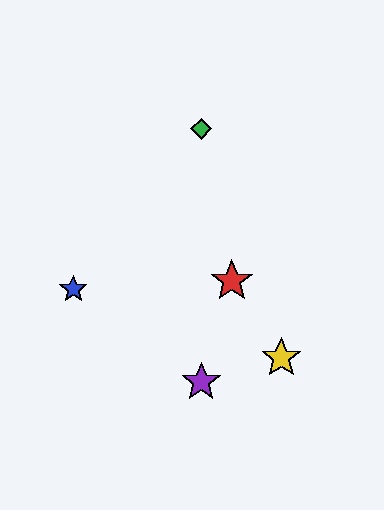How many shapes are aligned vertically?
2 shapes (the green diamond, the purple star) are aligned vertically.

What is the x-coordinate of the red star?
The red star is at x≈232.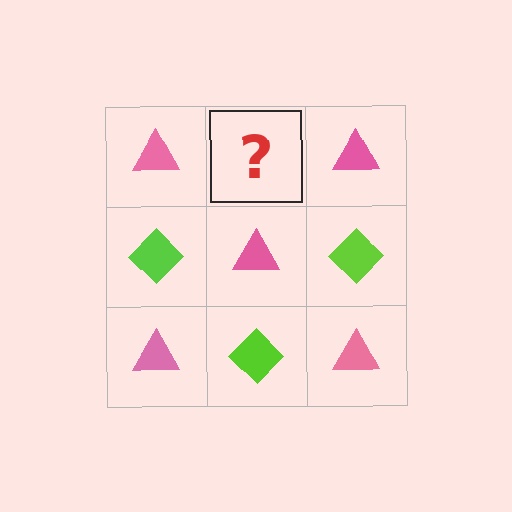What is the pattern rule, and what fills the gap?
The rule is that it alternates pink triangle and lime diamond in a checkerboard pattern. The gap should be filled with a lime diamond.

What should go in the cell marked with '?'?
The missing cell should contain a lime diamond.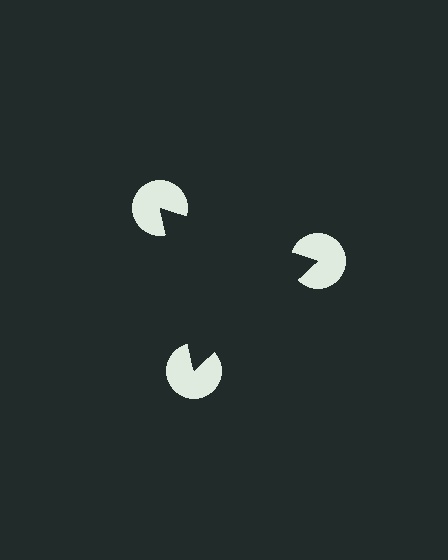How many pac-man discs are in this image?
There are 3 — one at each vertex of the illusory triangle.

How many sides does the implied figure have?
3 sides.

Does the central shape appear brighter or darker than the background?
It typically appears slightly darker than the background, even though no actual brightness change is drawn.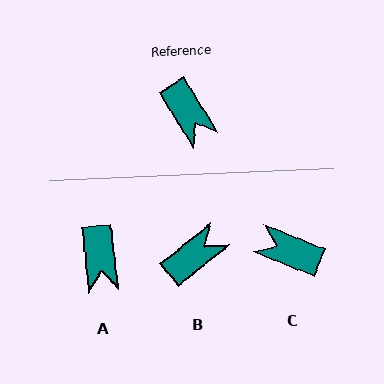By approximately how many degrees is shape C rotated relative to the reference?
Approximately 143 degrees clockwise.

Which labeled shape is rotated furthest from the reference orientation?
C, about 143 degrees away.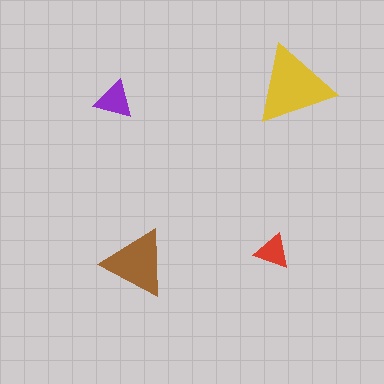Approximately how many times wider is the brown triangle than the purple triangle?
About 1.5 times wider.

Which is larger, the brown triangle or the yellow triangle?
The yellow one.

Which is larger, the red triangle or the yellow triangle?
The yellow one.